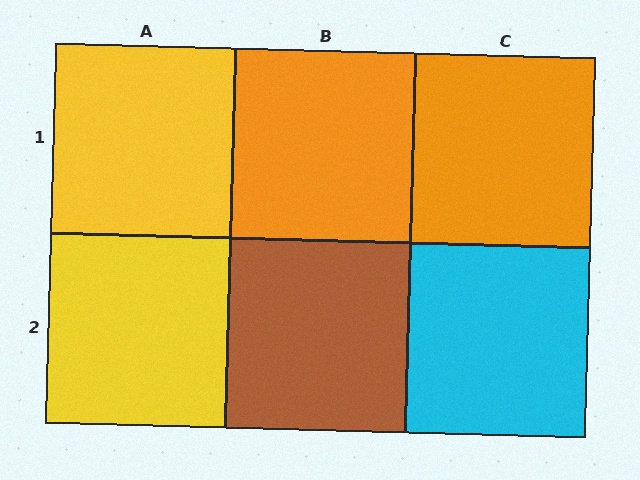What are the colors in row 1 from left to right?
Yellow, orange, orange.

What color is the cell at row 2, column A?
Yellow.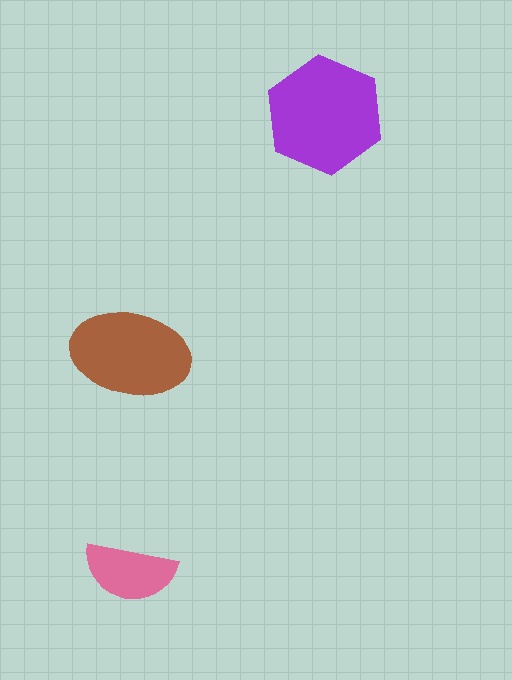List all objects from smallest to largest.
The pink semicircle, the brown ellipse, the purple hexagon.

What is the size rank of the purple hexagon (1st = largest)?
1st.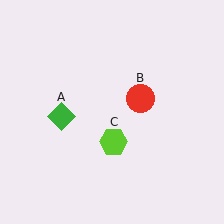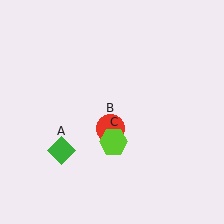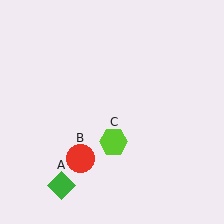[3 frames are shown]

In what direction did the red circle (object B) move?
The red circle (object B) moved down and to the left.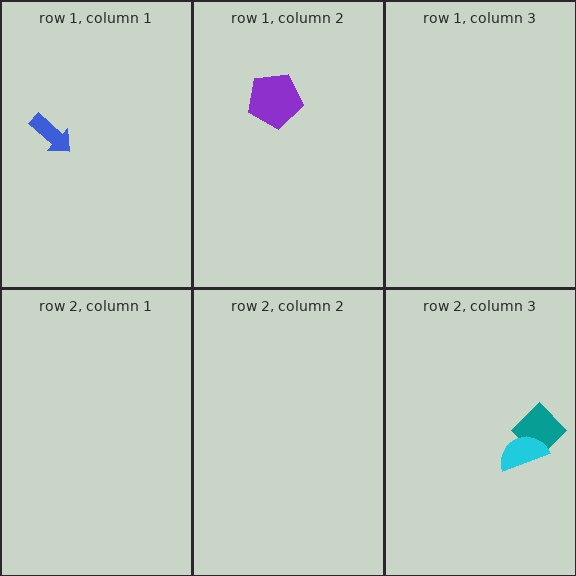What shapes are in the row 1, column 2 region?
The purple pentagon.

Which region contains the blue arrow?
The row 1, column 1 region.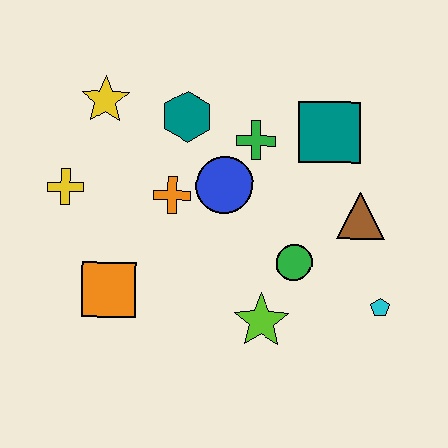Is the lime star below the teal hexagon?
Yes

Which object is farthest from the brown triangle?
The yellow cross is farthest from the brown triangle.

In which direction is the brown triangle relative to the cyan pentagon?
The brown triangle is above the cyan pentagon.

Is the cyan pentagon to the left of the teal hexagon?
No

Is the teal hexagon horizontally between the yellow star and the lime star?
Yes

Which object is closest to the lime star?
The green circle is closest to the lime star.